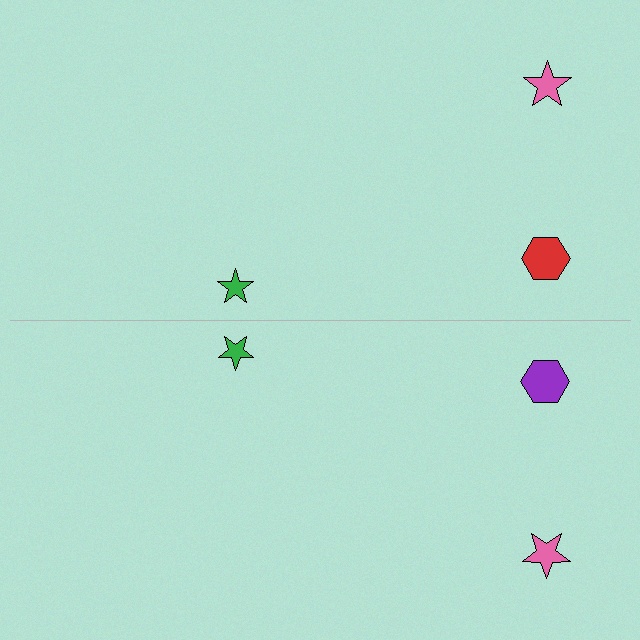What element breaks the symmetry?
The purple hexagon on the bottom side breaks the symmetry — its mirror counterpart is red.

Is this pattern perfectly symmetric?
No, the pattern is not perfectly symmetric. The purple hexagon on the bottom side breaks the symmetry — its mirror counterpart is red.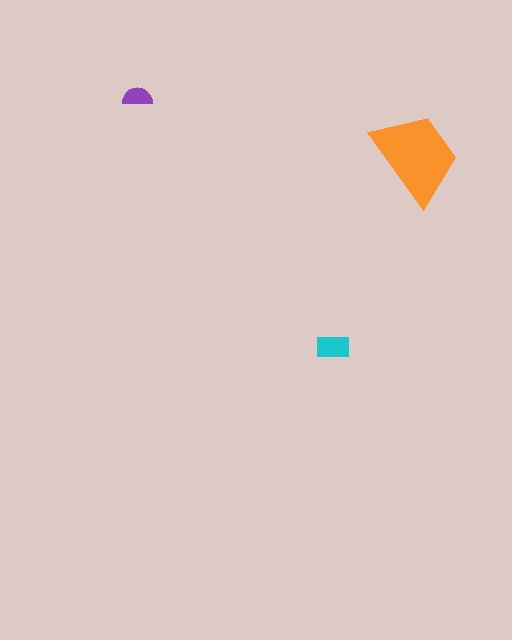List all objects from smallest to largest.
The purple semicircle, the cyan rectangle, the orange trapezoid.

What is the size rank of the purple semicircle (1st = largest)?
3rd.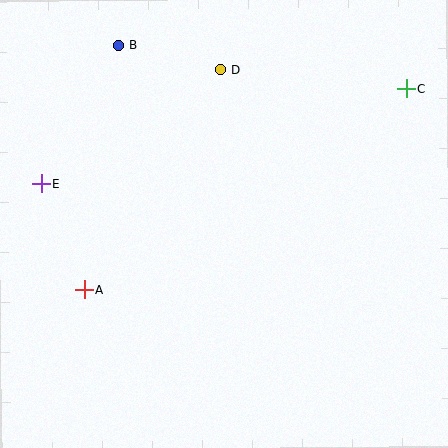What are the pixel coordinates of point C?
Point C is at (406, 89).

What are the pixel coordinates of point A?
Point A is at (84, 290).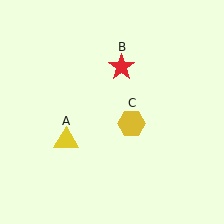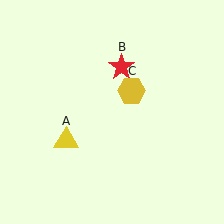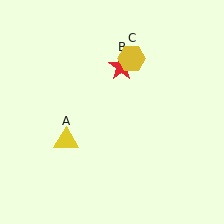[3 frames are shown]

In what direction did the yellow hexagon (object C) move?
The yellow hexagon (object C) moved up.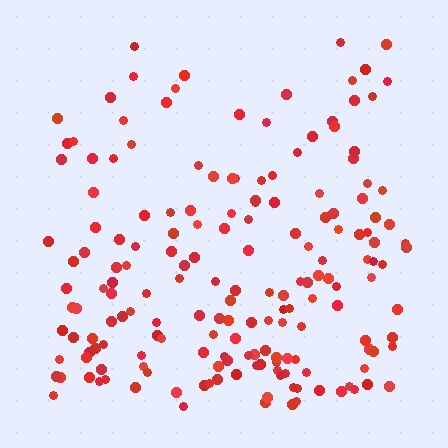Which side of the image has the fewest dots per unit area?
The top.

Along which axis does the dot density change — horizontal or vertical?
Vertical.